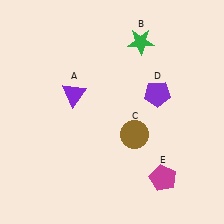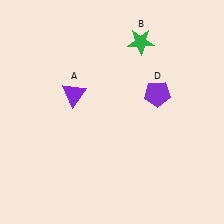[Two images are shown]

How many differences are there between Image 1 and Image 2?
There are 2 differences between the two images.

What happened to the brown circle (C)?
The brown circle (C) was removed in Image 2. It was in the bottom-right area of Image 1.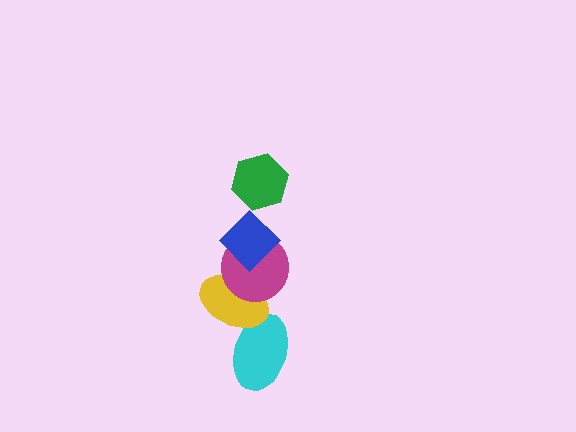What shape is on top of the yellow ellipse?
The magenta circle is on top of the yellow ellipse.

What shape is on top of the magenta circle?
The blue diamond is on top of the magenta circle.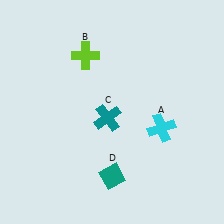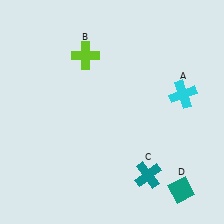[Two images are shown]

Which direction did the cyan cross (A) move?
The cyan cross (A) moved up.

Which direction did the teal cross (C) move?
The teal cross (C) moved down.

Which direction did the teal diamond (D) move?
The teal diamond (D) moved right.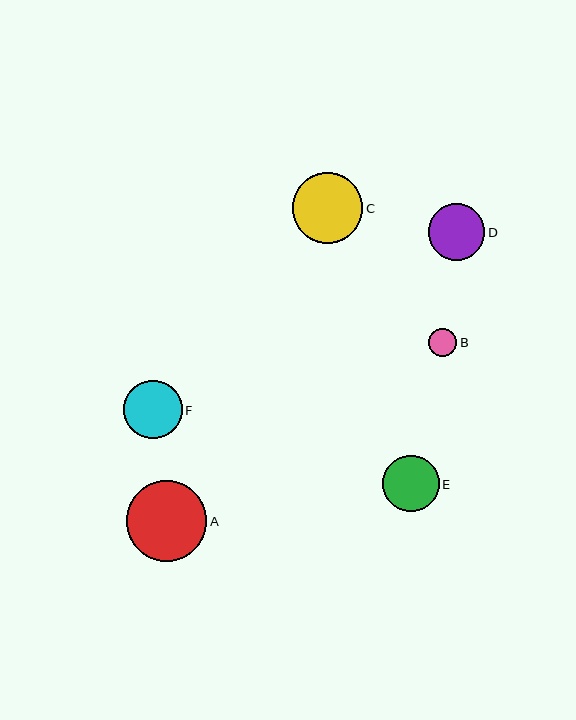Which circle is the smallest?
Circle B is the smallest with a size of approximately 28 pixels.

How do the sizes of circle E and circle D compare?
Circle E and circle D are approximately the same size.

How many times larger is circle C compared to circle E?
Circle C is approximately 1.2 times the size of circle E.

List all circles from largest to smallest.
From largest to smallest: A, C, F, E, D, B.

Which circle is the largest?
Circle A is the largest with a size of approximately 81 pixels.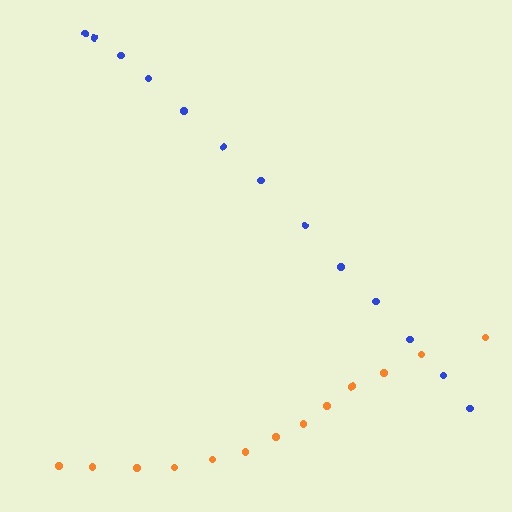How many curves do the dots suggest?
There are 2 distinct paths.